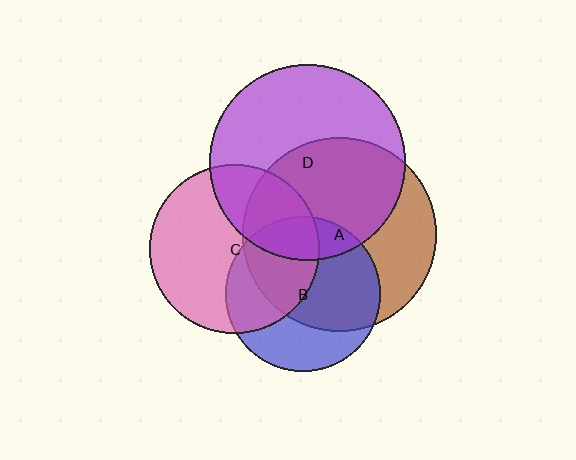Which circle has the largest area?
Circle D (purple).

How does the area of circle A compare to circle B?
Approximately 1.6 times.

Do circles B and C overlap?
Yes.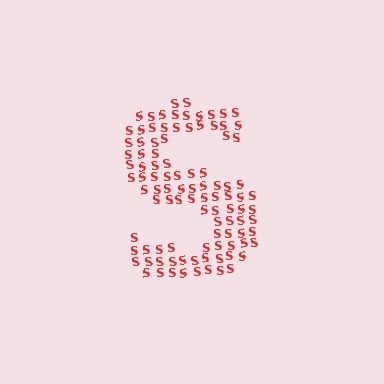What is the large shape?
The large shape is the letter S.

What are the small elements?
The small elements are letter S's.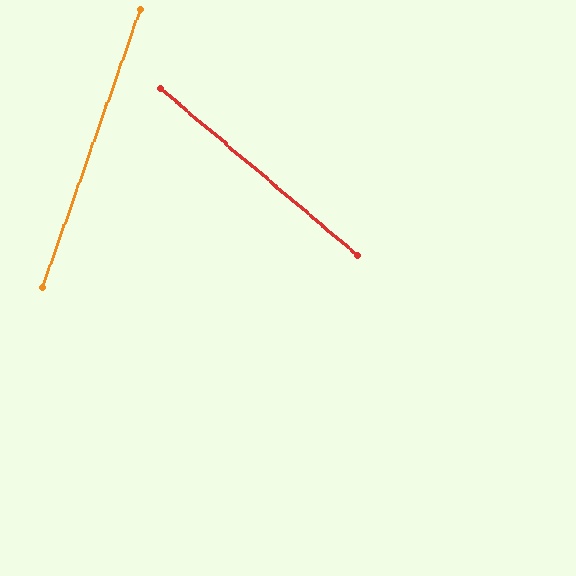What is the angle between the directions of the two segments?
Approximately 69 degrees.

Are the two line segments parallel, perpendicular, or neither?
Neither parallel nor perpendicular — they differ by about 69°.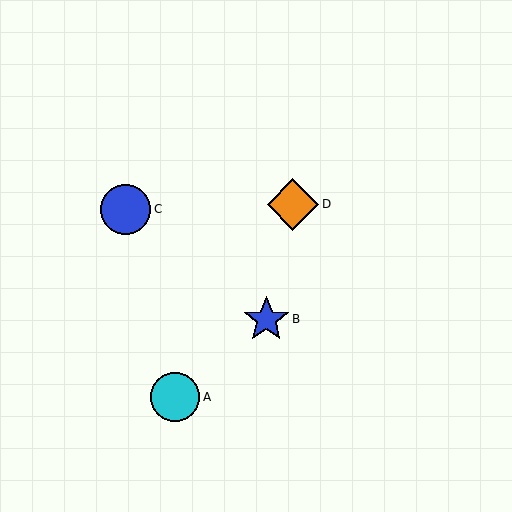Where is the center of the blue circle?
The center of the blue circle is at (126, 209).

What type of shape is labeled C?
Shape C is a blue circle.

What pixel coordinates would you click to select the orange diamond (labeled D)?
Click at (293, 204) to select the orange diamond D.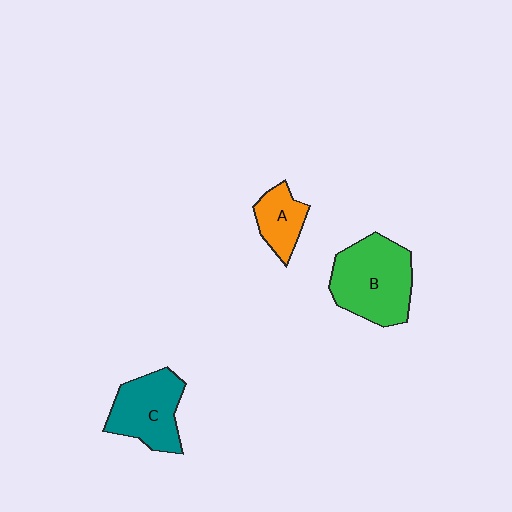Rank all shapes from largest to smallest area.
From largest to smallest: B (green), C (teal), A (orange).